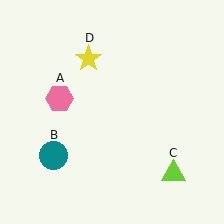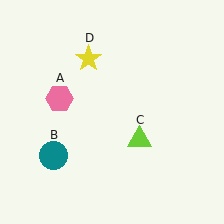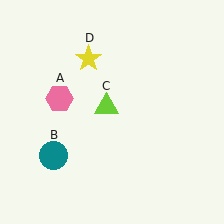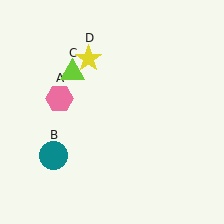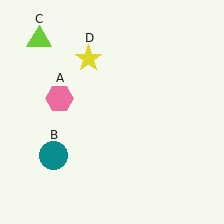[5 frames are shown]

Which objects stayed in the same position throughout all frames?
Pink hexagon (object A) and teal circle (object B) and yellow star (object D) remained stationary.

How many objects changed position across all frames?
1 object changed position: lime triangle (object C).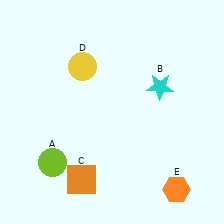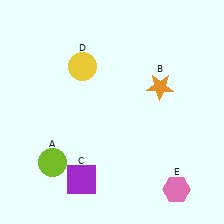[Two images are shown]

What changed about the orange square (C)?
In Image 1, C is orange. In Image 2, it changed to purple.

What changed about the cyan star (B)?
In Image 1, B is cyan. In Image 2, it changed to orange.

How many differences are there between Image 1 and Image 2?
There are 3 differences between the two images.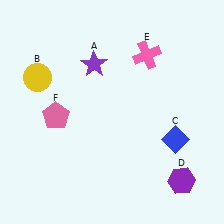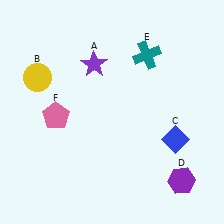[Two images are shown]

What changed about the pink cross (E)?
In Image 1, E is pink. In Image 2, it changed to teal.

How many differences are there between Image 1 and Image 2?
There is 1 difference between the two images.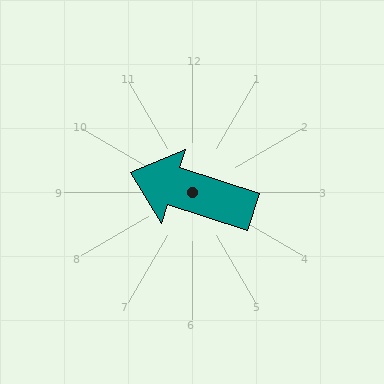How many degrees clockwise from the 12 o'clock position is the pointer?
Approximately 288 degrees.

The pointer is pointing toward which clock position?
Roughly 10 o'clock.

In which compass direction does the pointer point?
West.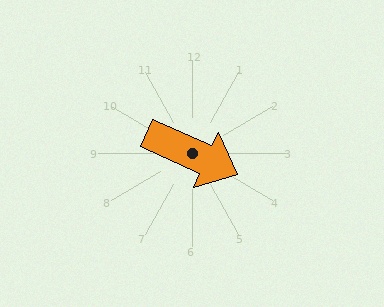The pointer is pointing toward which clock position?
Roughly 4 o'clock.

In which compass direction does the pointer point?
Southeast.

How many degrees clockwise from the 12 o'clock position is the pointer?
Approximately 114 degrees.